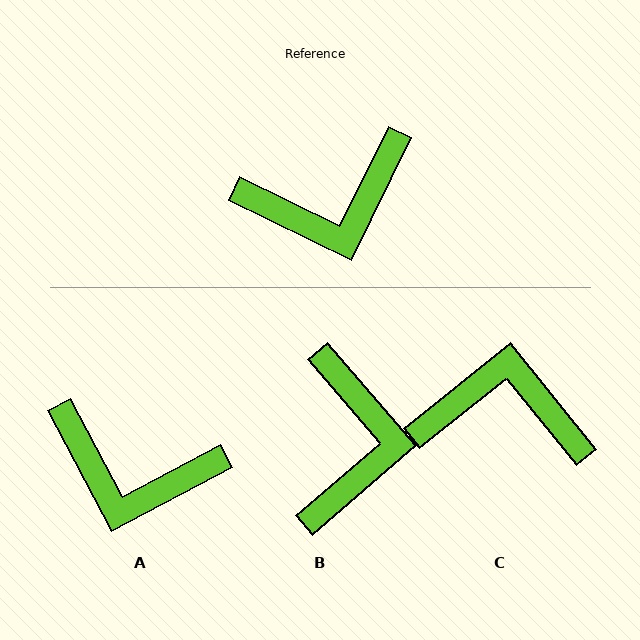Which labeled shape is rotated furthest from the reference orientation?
C, about 155 degrees away.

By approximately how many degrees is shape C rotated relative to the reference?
Approximately 155 degrees counter-clockwise.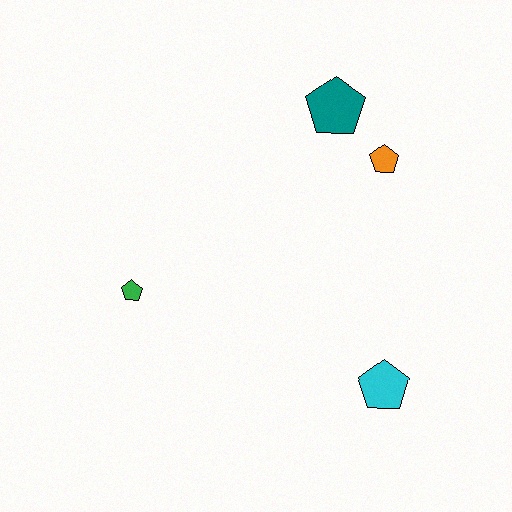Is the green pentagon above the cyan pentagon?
Yes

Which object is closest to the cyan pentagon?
The orange pentagon is closest to the cyan pentagon.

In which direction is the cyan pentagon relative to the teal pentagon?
The cyan pentagon is below the teal pentagon.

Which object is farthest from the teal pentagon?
The cyan pentagon is farthest from the teal pentagon.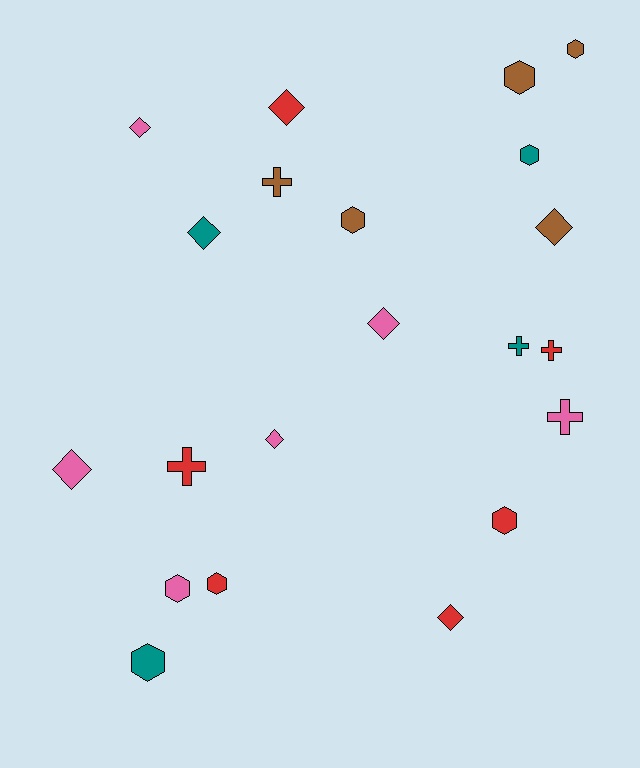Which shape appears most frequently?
Diamond, with 8 objects.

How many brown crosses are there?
There is 1 brown cross.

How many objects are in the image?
There are 21 objects.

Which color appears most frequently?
Red, with 6 objects.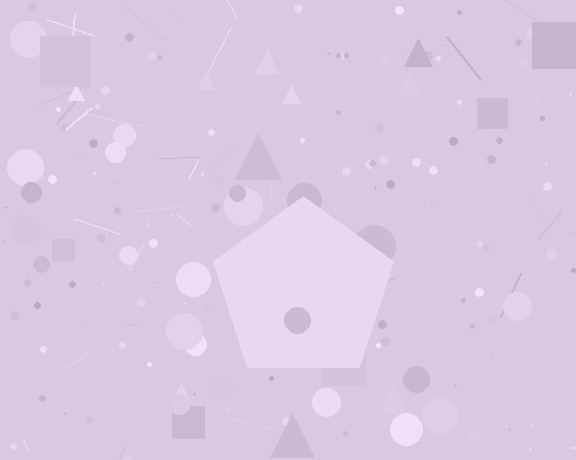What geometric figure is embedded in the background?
A pentagon is embedded in the background.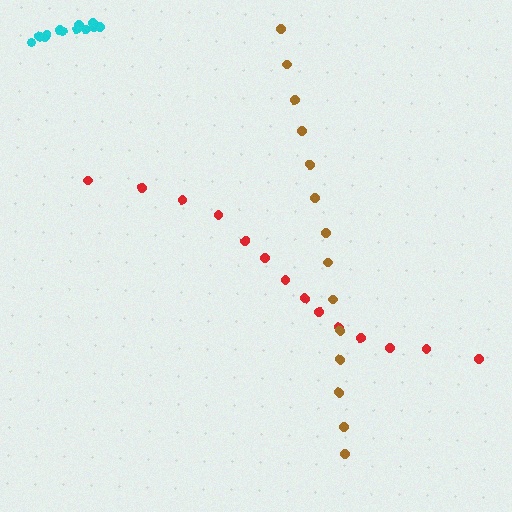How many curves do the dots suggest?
There are 3 distinct paths.